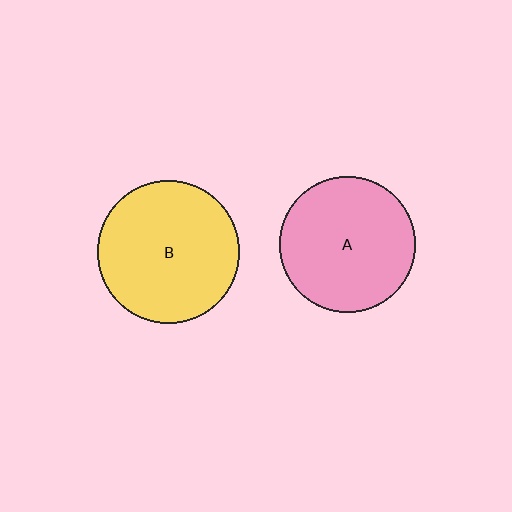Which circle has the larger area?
Circle B (yellow).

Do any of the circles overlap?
No, none of the circles overlap.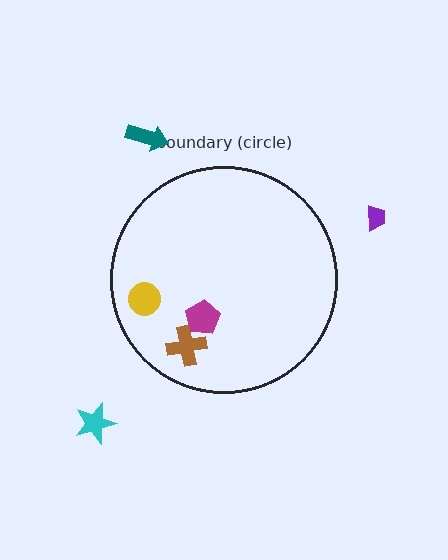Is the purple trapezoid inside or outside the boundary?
Outside.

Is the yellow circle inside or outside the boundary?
Inside.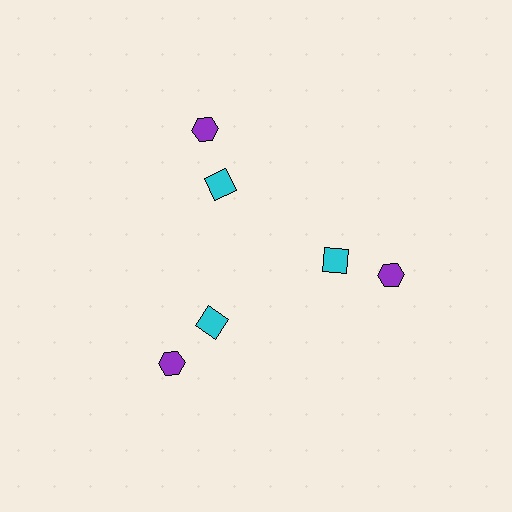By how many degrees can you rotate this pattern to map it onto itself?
The pattern maps onto itself every 120 degrees of rotation.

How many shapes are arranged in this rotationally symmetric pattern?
There are 6 shapes, arranged in 3 groups of 2.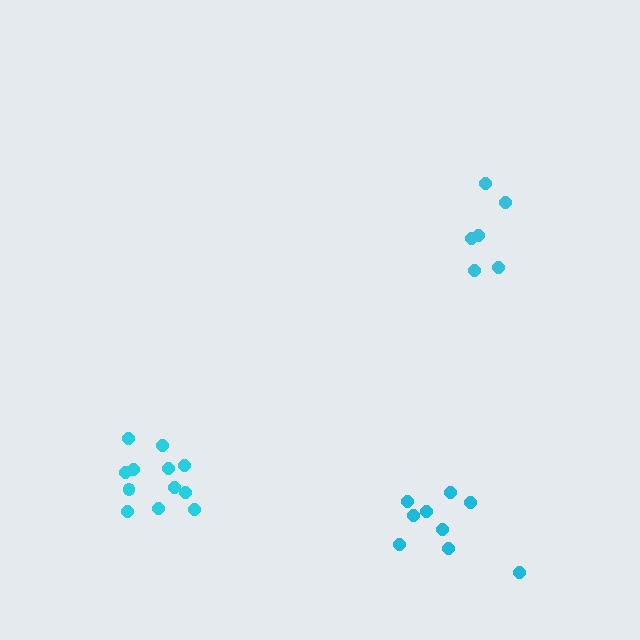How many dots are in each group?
Group 1: 9 dots, Group 2: 12 dots, Group 3: 6 dots (27 total).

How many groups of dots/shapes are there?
There are 3 groups.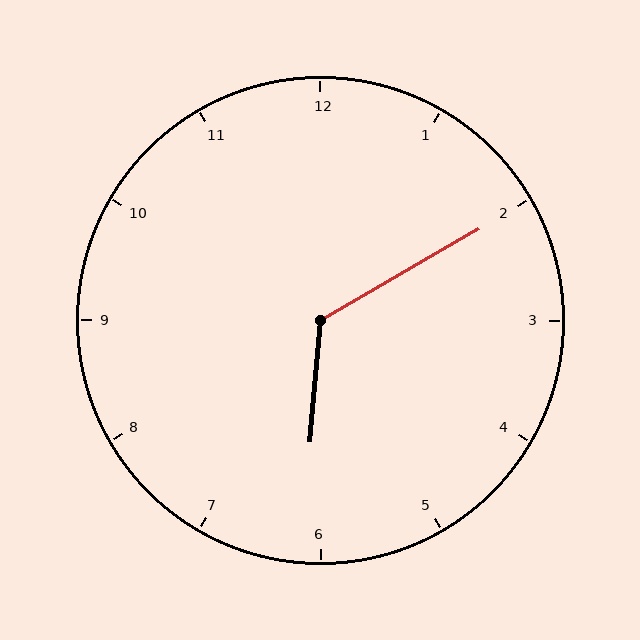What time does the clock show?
6:10.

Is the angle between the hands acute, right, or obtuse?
It is obtuse.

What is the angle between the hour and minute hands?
Approximately 125 degrees.